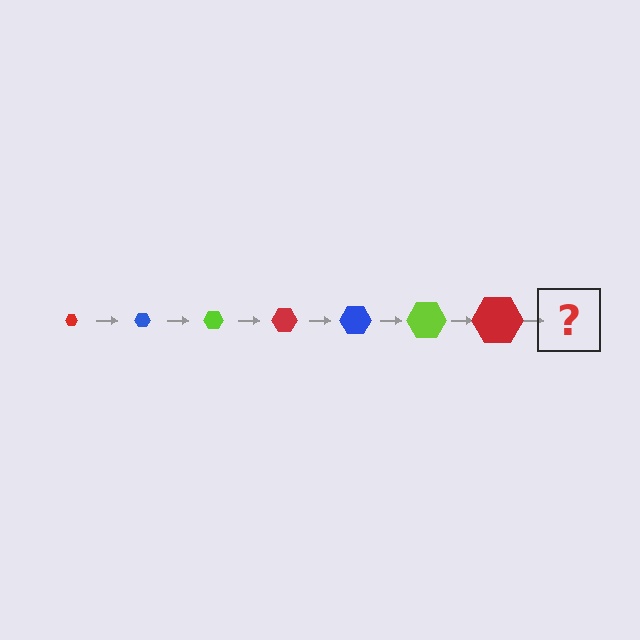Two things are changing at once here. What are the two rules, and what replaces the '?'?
The two rules are that the hexagon grows larger each step and the color cycles through red, blue, and lime. The '?' should be a blue hexagon, larger than the previous one.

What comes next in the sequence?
The next element should be a blue hexagon, larger than the previous one.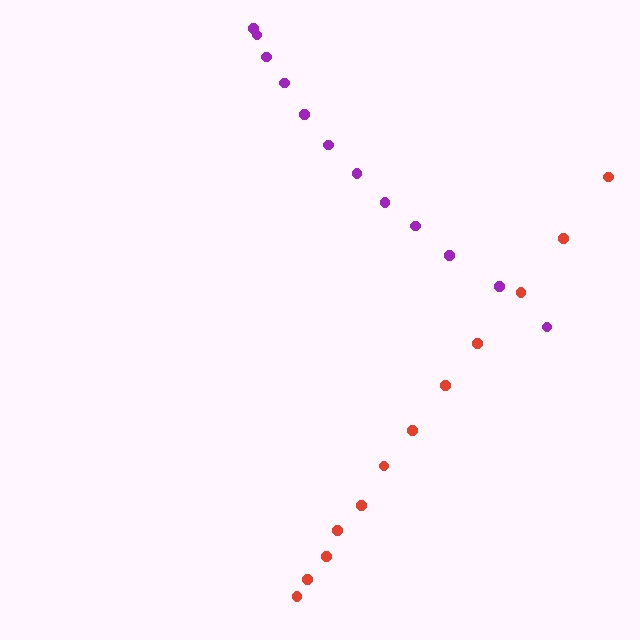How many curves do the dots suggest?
There are 2 distinct paths.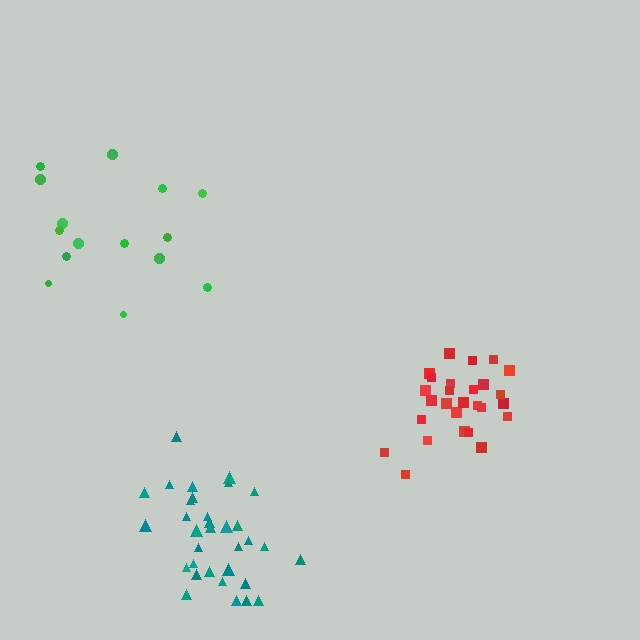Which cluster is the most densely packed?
Red.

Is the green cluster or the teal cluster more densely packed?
Teal.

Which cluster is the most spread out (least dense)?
Green.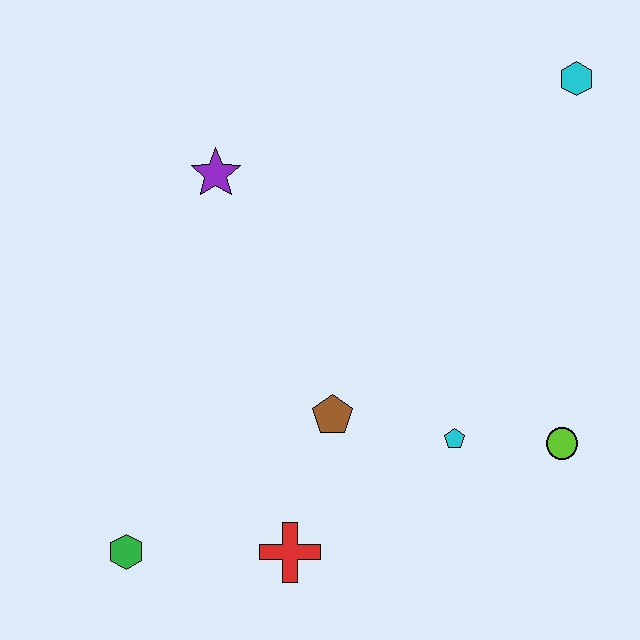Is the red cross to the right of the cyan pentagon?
No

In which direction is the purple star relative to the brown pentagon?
The purple star is above the brown pentagon.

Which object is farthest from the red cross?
The cyan hexagon is farthest from the red cross.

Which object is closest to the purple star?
The brown pentagon is closest to the purple star.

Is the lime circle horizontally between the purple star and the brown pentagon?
No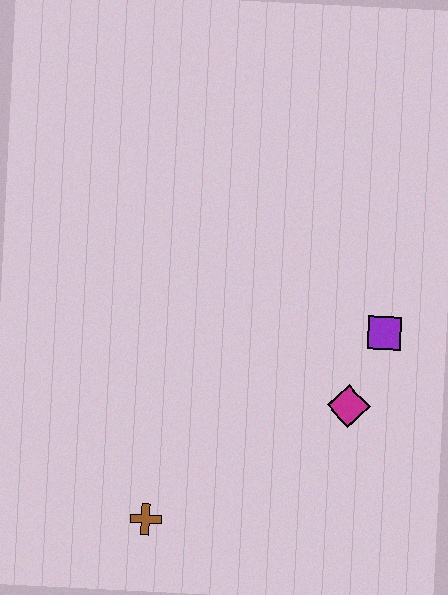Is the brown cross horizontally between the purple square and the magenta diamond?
No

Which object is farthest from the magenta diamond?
The brown cross is farthest from the magenta diamond.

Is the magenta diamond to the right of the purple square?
No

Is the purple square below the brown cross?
No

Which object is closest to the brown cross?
The magenta diamond is closest to the brown cross.